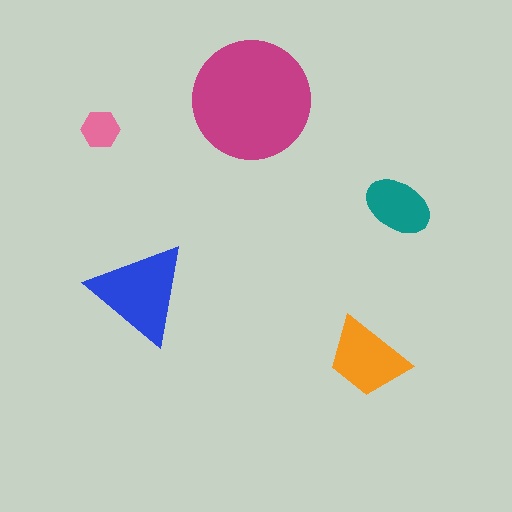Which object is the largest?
The magenta circle.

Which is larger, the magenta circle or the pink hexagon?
The magenta circle.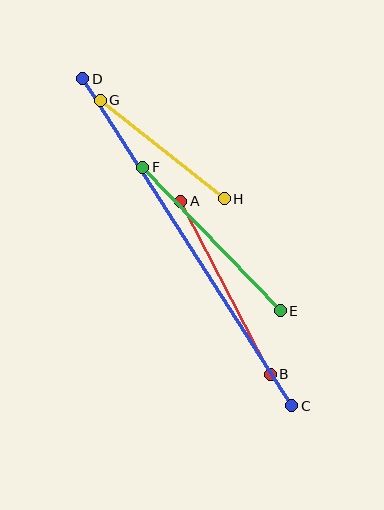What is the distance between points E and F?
The distance is approximately 199 pixels.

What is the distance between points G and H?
The distance is approximately 159 pixels.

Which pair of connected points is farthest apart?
Points C and D are farthest apart.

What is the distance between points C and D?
The distance is approximately 388 pixels.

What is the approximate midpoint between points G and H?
The midpoint is at approximately (162, 149) pixels.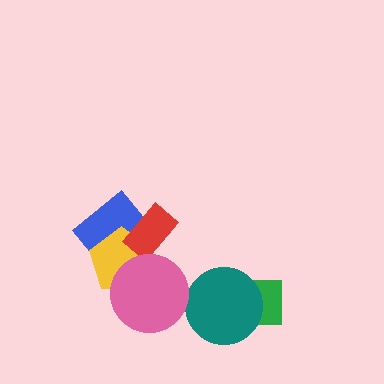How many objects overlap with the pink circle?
2 objects overlap with the pink circle.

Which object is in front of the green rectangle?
The teal circle is in front of the green rectangle.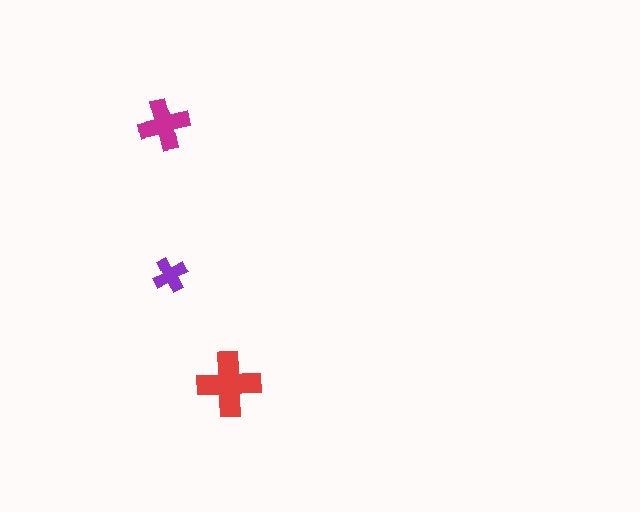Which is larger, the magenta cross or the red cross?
The red one.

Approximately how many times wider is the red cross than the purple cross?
About 2 times wider.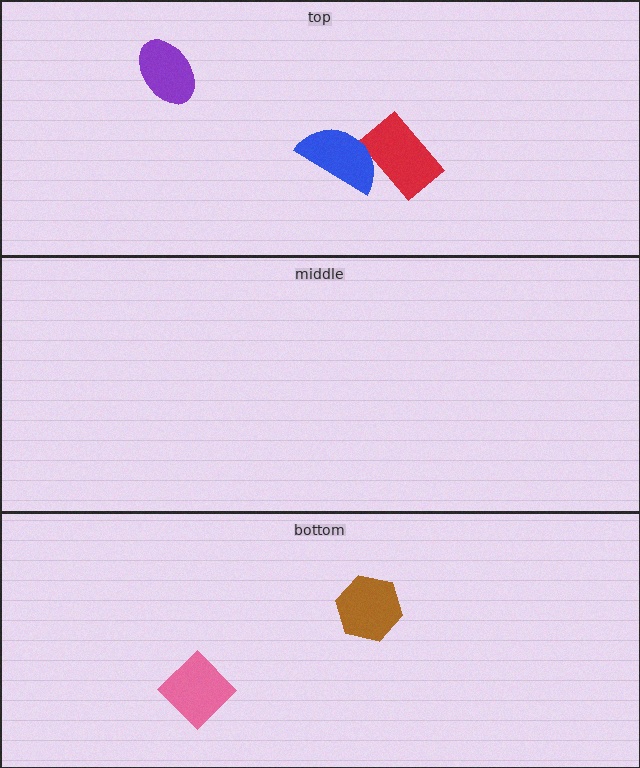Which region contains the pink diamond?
The bottom region.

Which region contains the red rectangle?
The top region.